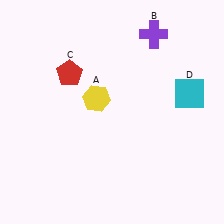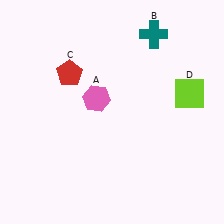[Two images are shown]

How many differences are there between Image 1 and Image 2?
There are 3 differences between the two images.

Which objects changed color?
A changed from yellow to pink. B changed from purple to teal. D changed from cyan to lime.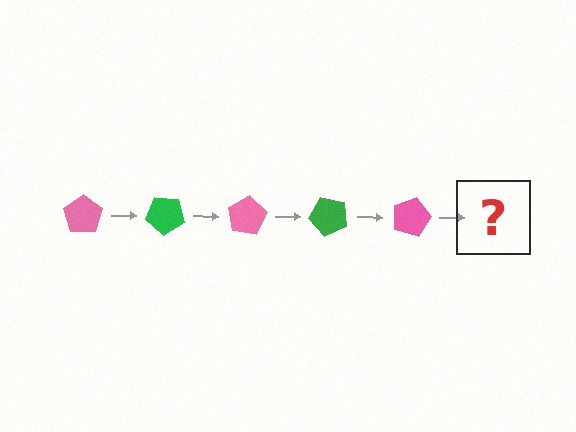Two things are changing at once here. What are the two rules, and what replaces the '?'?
The two rules are that it rotates 40 degrees each step and the color cycles through pink and green. The '?' should be a green pentagon, rotated 200 degrees from the start.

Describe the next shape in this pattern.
It should be a green pentagon, rotated 200 degrees from the start.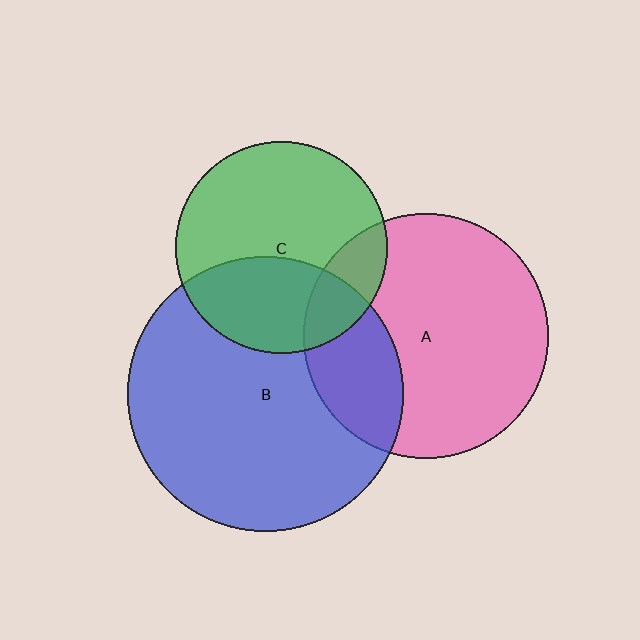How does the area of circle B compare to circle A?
Approximately 1.3 times.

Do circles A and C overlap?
Yes.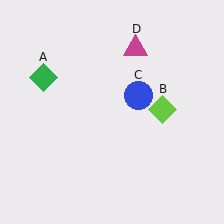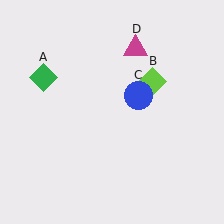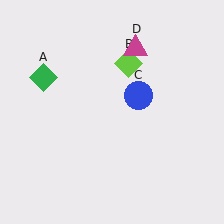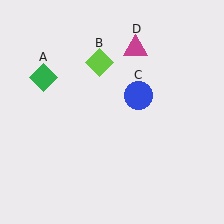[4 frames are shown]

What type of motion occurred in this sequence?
The lime diamond (object B) rotated counterclockwise around the center of the scene.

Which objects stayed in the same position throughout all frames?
Green diamond (object A) and blue circle (object C) and magenta triangle (object D) remained stationary.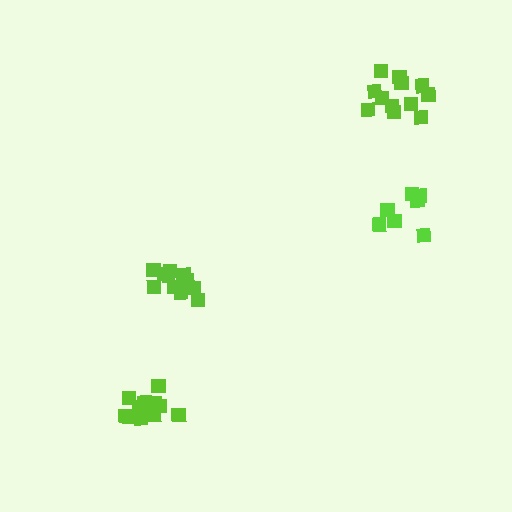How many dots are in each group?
Group 1: 12 dots, Group 2: 7 dots, Group 3: 11 dots, Group 4: 11 dots (41 total).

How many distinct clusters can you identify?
There are 4 distinct clusters.